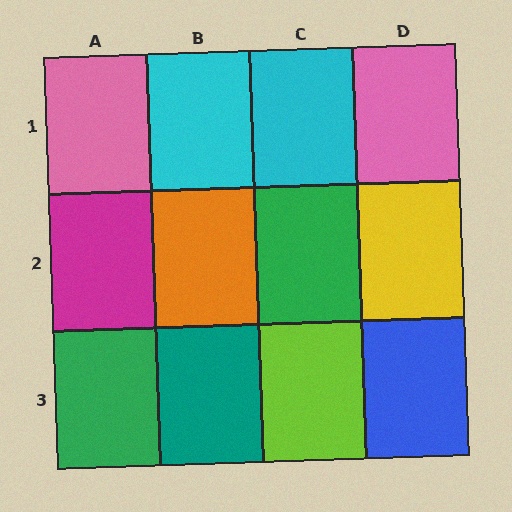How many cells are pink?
2 cells are pink.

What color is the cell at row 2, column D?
Yellow.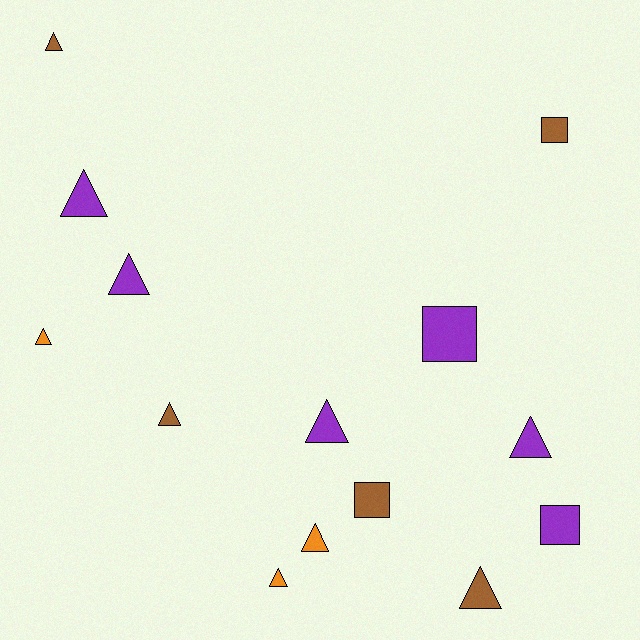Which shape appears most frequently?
Triangle, with 10 objects.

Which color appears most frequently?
Purple, with 6 objects.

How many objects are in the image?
There are 14 objects.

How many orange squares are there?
There are no orange squares.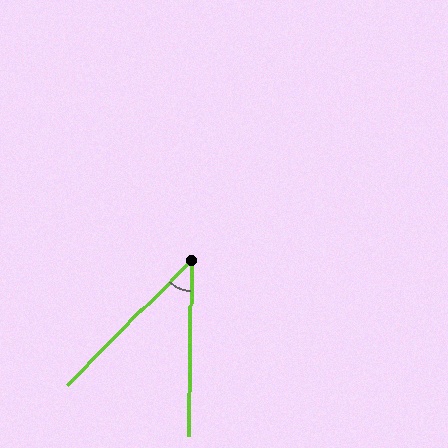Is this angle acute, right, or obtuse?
It is acute.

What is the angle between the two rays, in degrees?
Approximately 44 degrees.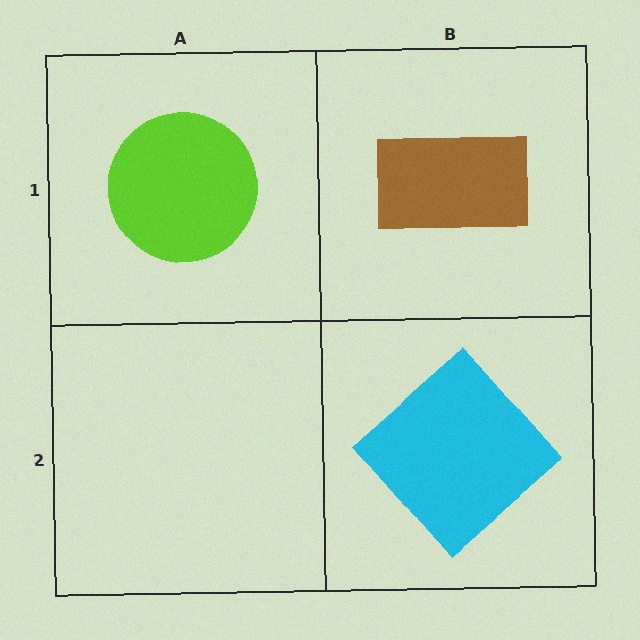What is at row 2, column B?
A cyan diamond.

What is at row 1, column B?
A brown rectangle.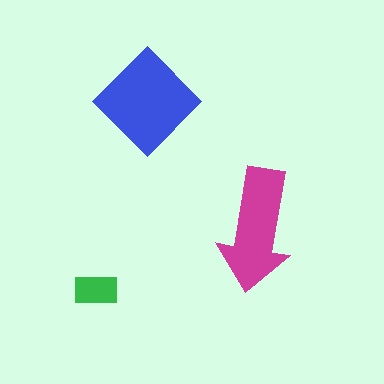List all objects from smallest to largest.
The green rectangle, the magenta arrow, the blue diamond.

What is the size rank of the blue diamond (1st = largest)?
1st.